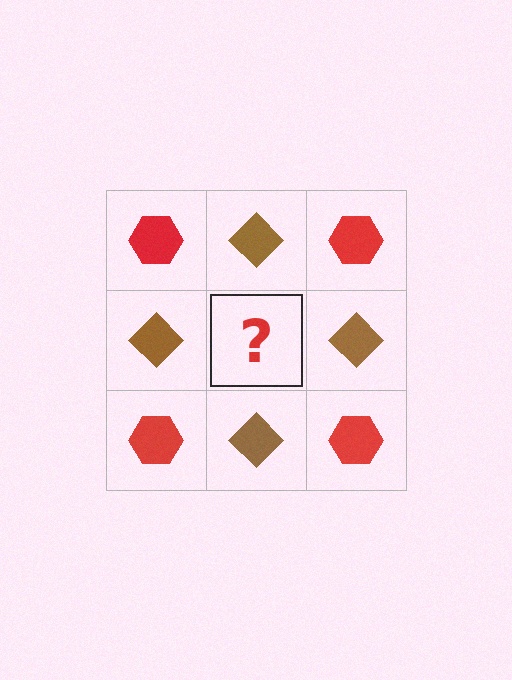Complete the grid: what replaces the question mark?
The question mark should be replaced with a red hexagon.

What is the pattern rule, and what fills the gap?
The rule is that it alternates red hexagon and brown diamond in a checkerboard pattern. The gap should be filled with a red hexagon.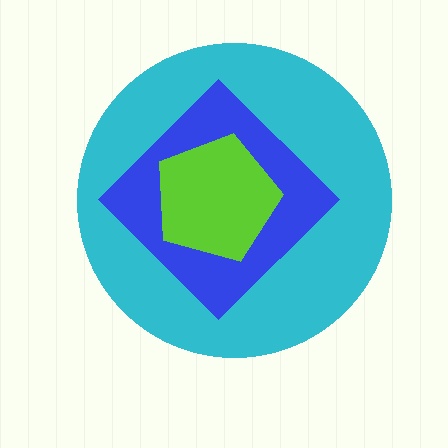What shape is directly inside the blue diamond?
The lime pentagon.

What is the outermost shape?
The cyan circle.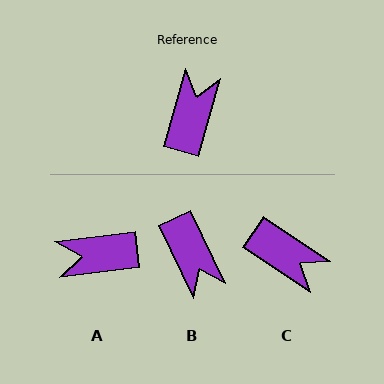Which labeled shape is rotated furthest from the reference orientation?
B, about 139 degrees away.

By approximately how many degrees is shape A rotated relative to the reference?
Approximately 113 degrees counter-clockwise.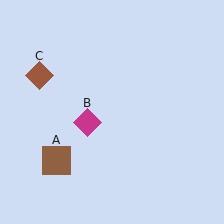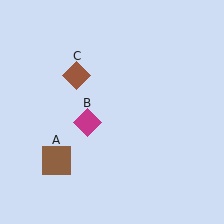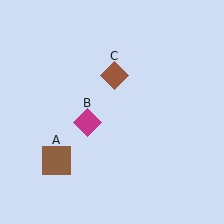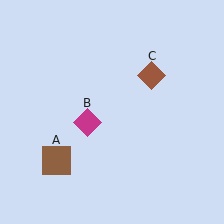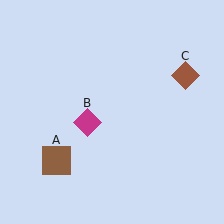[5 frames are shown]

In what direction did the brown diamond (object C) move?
The brown diamond (object C) moved right.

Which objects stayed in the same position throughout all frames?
Brown square (object A) and magenta diamond (object B) remained stationary.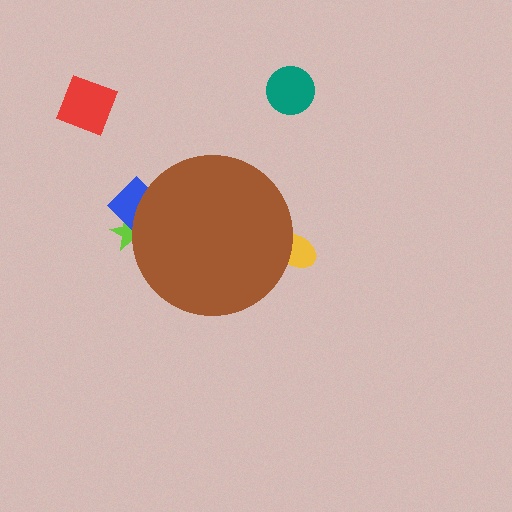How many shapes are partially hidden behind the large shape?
3 shapes are partially hidden.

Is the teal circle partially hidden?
No, the teal circle is fully visible.